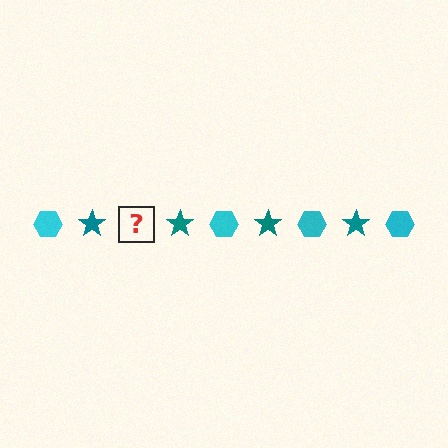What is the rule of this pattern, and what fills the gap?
The rule is that the pattern alternates between cyan hexagon and teal star. The gap should be filled with a cyan hexagon.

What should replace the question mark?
The question mark should be replaced with a cyan hexagon.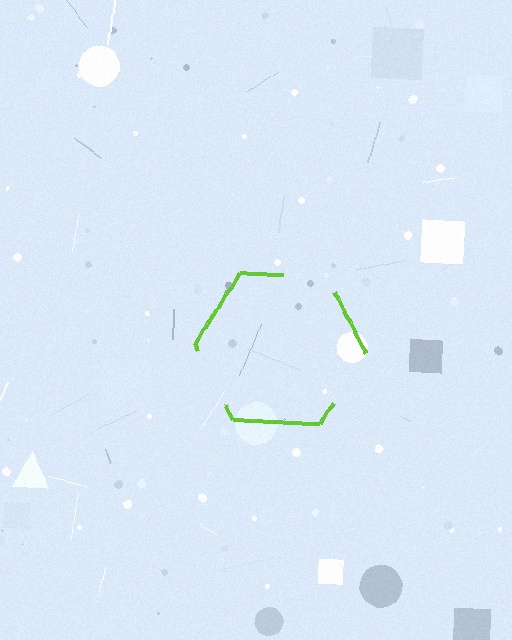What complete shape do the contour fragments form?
The contour fragments form a hexagon.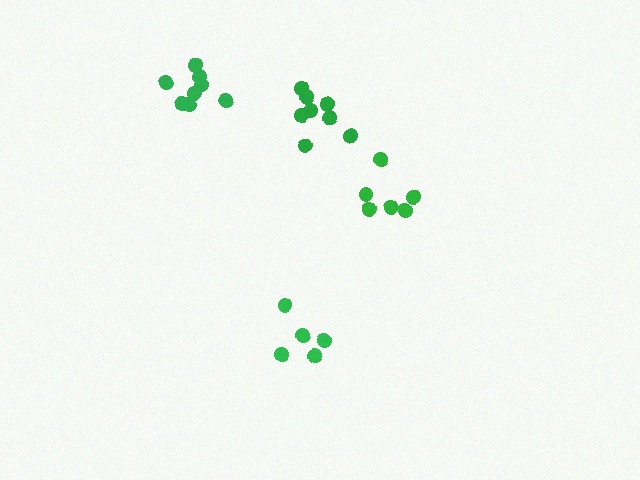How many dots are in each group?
Group 1: 8 dots, Group 2: 5 dots, Group 3: 6 dots, Group 4: 8 dots (27 total).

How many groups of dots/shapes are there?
There are 4 groups.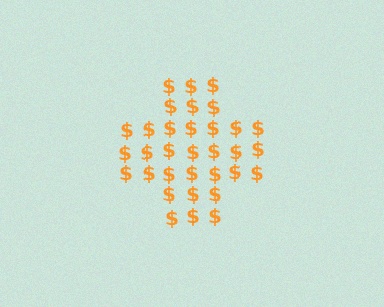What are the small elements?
The small elements are dollar signs.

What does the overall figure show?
The overall figure shows a cross.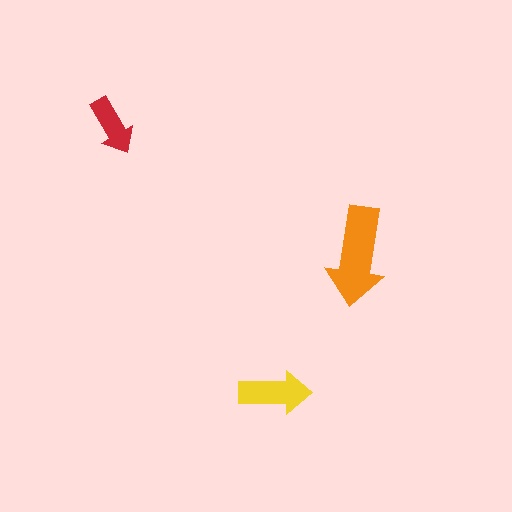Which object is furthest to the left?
The red arrow is leftmost.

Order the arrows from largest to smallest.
the orange one, the yellow one, the red one.